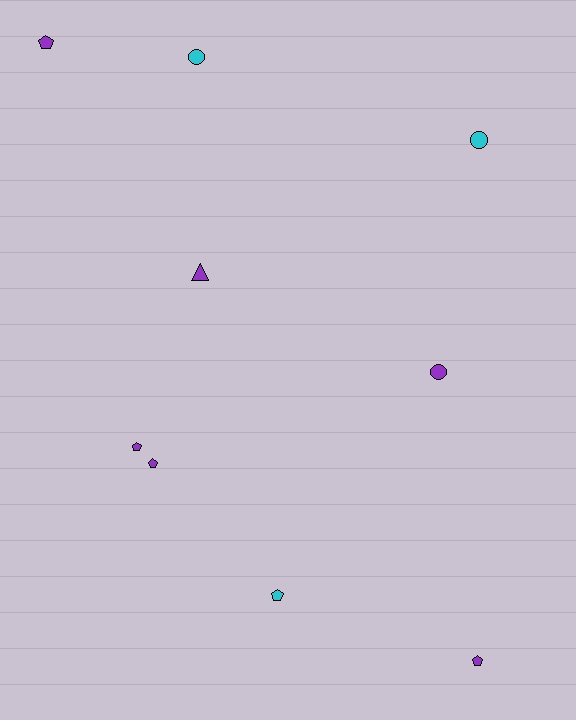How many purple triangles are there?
There is 1 purple triangle.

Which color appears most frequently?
Purple, with 6 objects.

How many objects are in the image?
There are 9 objects.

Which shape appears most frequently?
Pentagon, with 5 objects.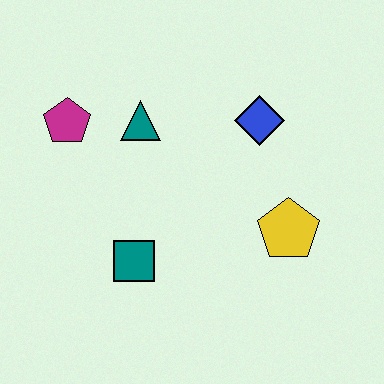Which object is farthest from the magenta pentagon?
The yellow pentagon is farthest from the magenta pentagon.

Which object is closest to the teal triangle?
The magenta pentagon is closest to the teal triangle.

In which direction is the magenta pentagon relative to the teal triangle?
The magenta pentagon is to the left of the teal triangle.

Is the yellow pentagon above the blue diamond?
No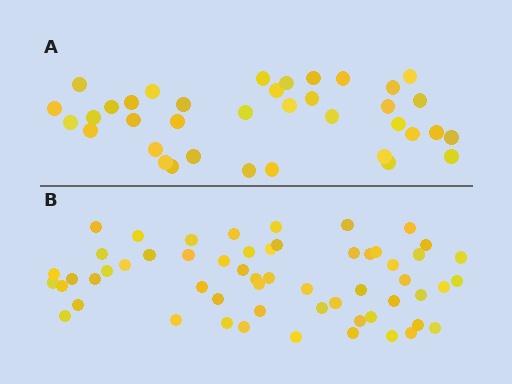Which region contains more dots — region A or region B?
Region B (the bottom region) has more dots.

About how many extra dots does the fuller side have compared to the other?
Region B has approximately 20 more dots than region A.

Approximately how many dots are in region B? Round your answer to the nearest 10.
About 60 dots. (The exact count is 57, which rounds to 60.)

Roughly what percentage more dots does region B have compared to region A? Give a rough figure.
About 55% more.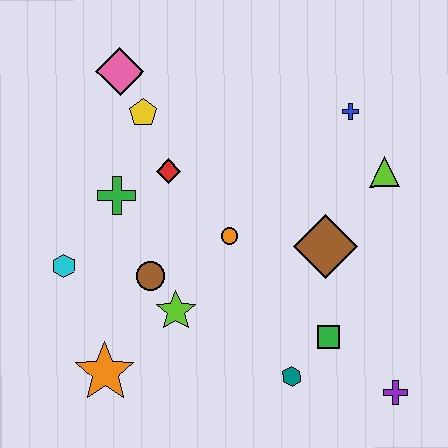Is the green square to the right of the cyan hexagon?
Yes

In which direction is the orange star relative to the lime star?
The orange star is to the left of the lime star.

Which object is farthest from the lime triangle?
The orange star is farthest from the lime triangle.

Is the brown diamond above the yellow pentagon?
No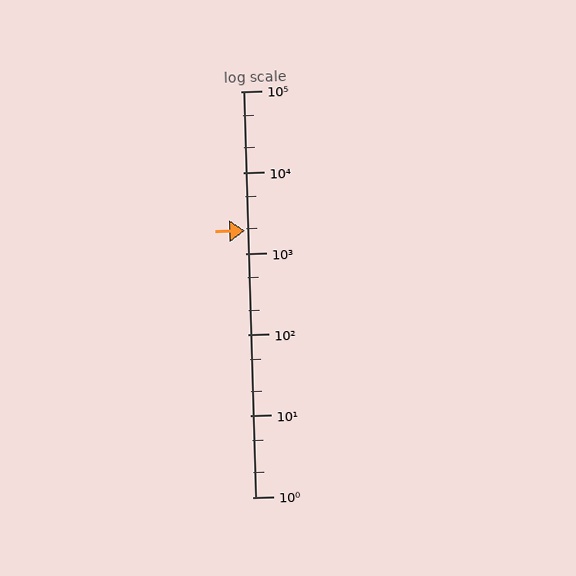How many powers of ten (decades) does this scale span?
The scale spans 5 decades, from 1 to 100000.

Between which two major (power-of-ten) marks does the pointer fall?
The pointer is between 1000 and 10000.